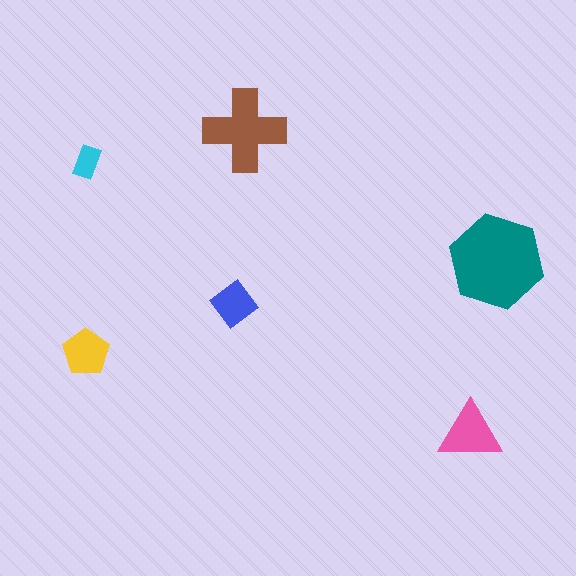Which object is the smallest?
The cyan rectangle.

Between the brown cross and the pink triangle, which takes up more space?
The brown cross.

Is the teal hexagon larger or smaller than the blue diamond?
Larger.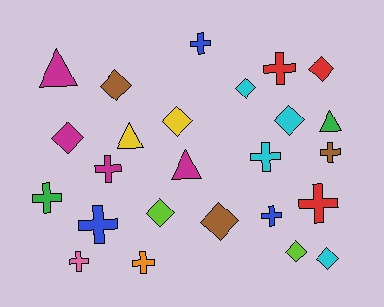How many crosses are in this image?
There are 11 crosses.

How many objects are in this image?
There are 25 objects.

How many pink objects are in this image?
There is 1 pink object.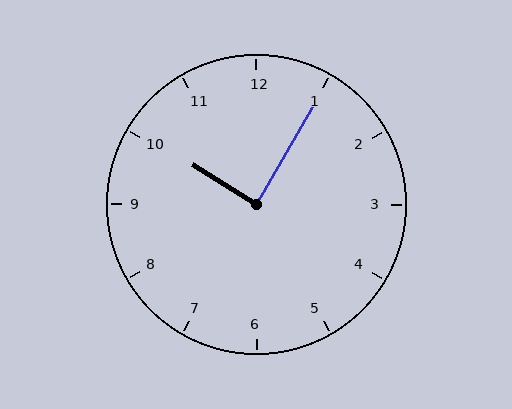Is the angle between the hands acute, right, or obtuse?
It is right.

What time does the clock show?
10:05.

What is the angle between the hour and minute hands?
Approximately 88 degrees.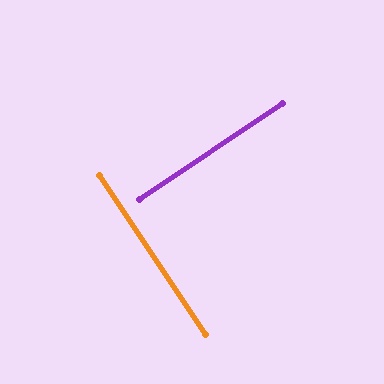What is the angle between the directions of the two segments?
Approximately 90 degrees.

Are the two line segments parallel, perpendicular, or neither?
Perpendicular — they meet at approximately 90°.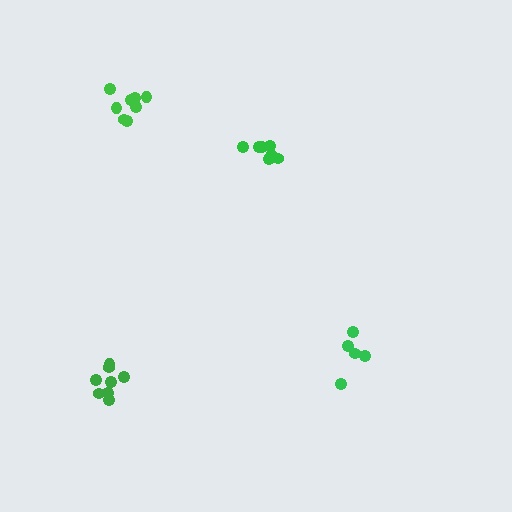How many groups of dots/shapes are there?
There are 4 groups.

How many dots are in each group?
Group 1: 8 dots, Group 2: 8 dots, Group 3: 5 dots, Group 4: 7 dots (28 total).